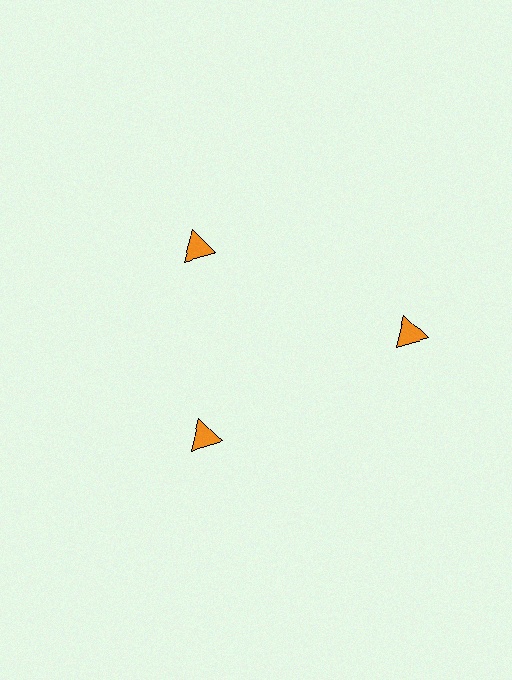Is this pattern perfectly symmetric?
No. The 3 orange triangles are arranged in a ring, but one element near the 3 o'clock position is pushed outward from the center, breaking the 3-fold rotational symmetry.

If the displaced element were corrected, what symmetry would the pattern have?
It would have 3-fold rotational symmetry — the pattern would map onto itself every 120 degrees.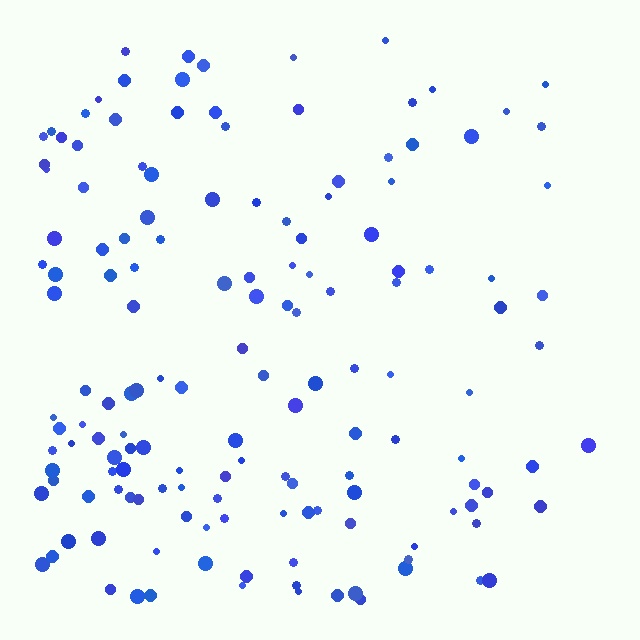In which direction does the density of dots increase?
From right to left, with the left side densest.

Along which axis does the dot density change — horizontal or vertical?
Horizontal.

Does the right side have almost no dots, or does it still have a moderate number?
Still a moderate number, just noticeably fewer than the left.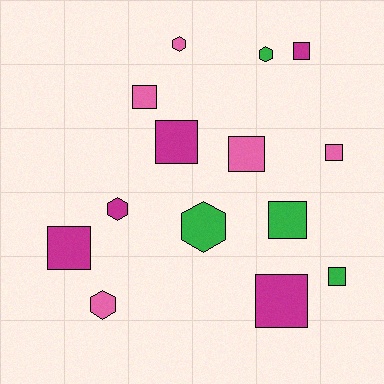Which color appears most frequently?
Magenta, with 5 objects.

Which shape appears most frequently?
Square, with 9 objects.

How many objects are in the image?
There are 14 objects.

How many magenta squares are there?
There are 4 magenta squares.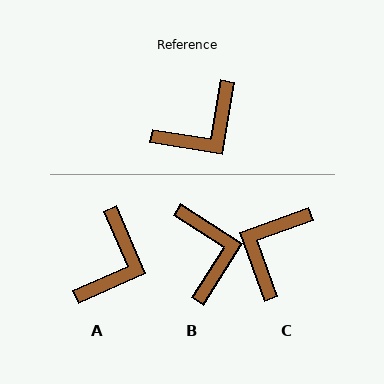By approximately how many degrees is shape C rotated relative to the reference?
Approximately 151 degrees clockwise.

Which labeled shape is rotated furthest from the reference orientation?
C, about 151 degrees away.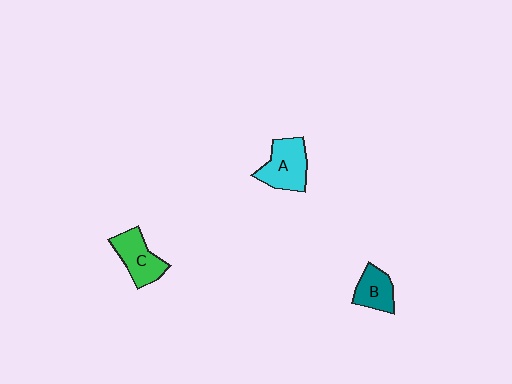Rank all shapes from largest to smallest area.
From largest to smallest: A (cyan), C (green), B (teal).